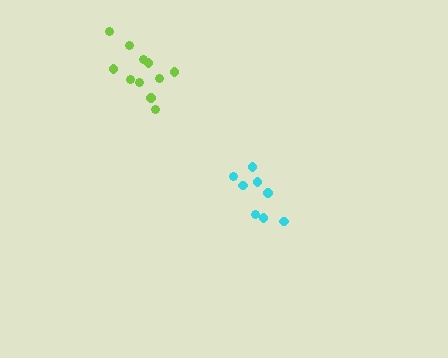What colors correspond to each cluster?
The clusters are colored: cyan, lime.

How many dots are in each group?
Group 1: 8 dots, Group 2: 11 dots (19 total).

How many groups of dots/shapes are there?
There are 2 groups.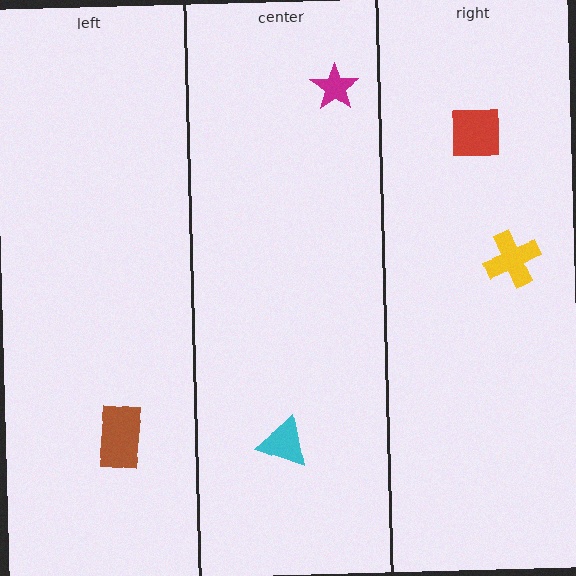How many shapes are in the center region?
2.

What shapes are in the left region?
The brown rectangle.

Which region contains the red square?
The right region.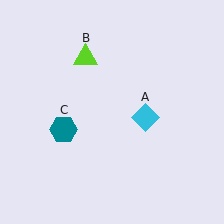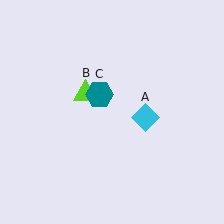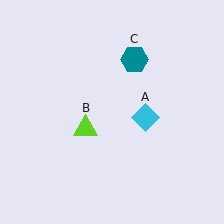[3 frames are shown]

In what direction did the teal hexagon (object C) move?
The teal hexagon (object C) moved up and to the right.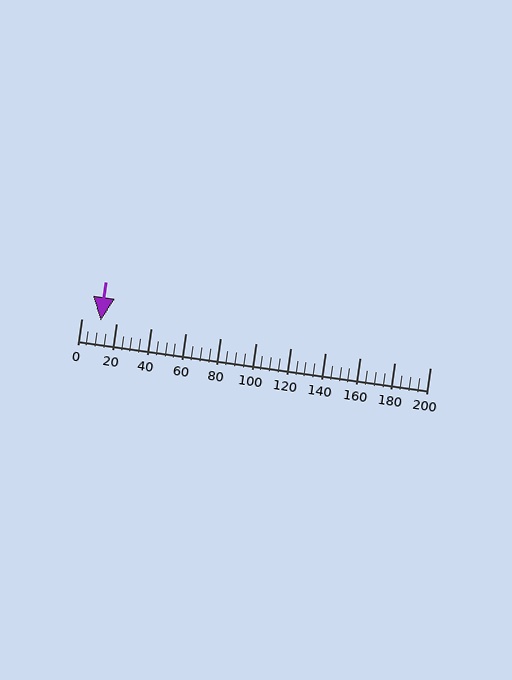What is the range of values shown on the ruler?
The ruler shows values from 0 to 200.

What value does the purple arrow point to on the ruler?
The purple arrow points to approximately 11.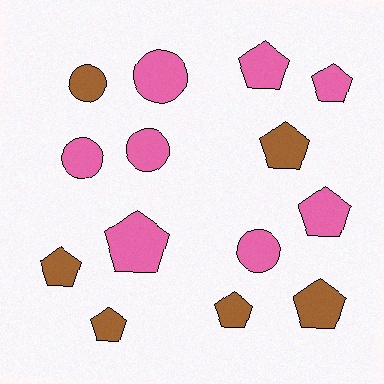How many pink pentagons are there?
There are 4 pink pentagons.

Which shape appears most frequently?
Pentagon, with 9 objects.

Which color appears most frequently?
Pink, with 8 objects.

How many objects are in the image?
There are 14 objects.